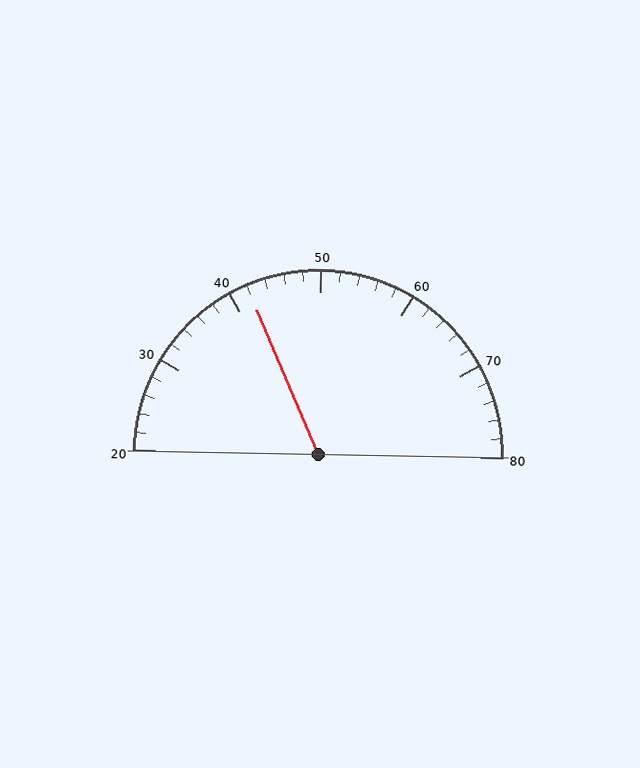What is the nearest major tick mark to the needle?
The nearest major tick mark is 40.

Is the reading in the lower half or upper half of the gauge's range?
The reading is in the lower half of the range (20 to 80).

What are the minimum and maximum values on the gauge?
The gauge ranges from 20 to 80.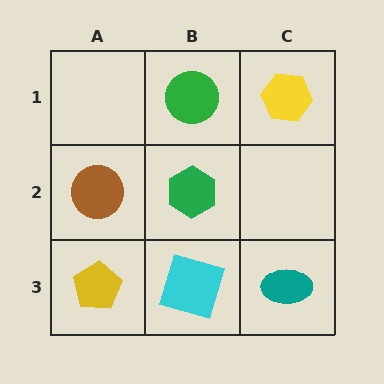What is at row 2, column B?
A green hexagon.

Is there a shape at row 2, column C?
No, that cell is empty.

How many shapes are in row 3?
3 shapes.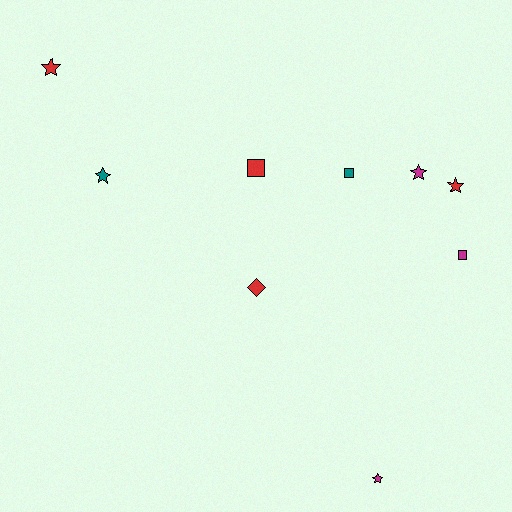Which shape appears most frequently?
Star, with 5 objects.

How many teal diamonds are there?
There are no teal diamonds.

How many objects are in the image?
There are 9 objects.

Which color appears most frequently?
Red, with 4 objects.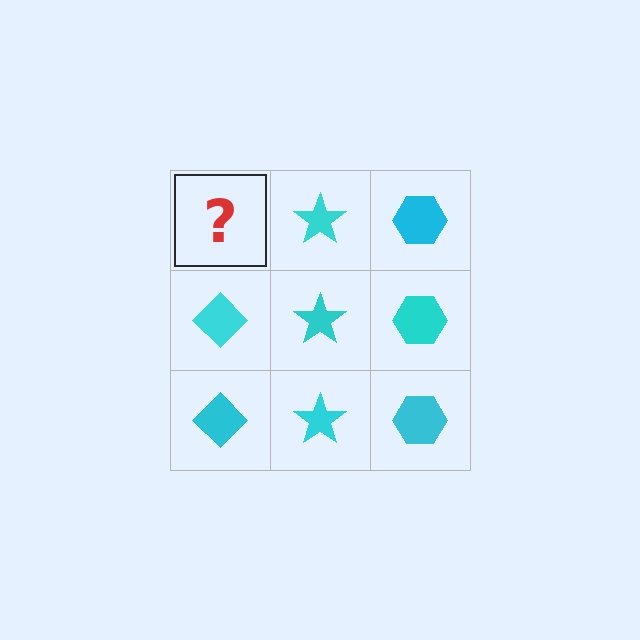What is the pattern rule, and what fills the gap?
The rule is that each column has a consistent shape. The gap should be filled with a cyan diamond.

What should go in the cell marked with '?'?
The missing cell should contain a cyan diamond.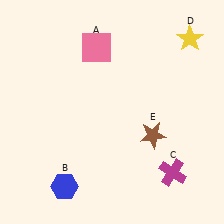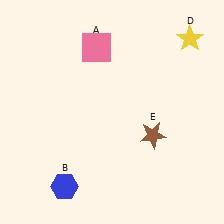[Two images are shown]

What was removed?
The magenta cross (C) was removed in Image 2.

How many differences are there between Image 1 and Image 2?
There is 1 difference between the two images.